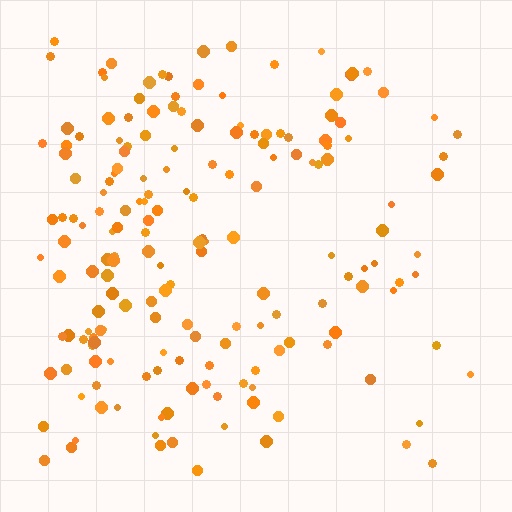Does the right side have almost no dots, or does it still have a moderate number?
Still a moderate number, just noticeably fewer than the left.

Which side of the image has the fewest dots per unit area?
The right.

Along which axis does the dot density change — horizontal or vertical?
Horizontal.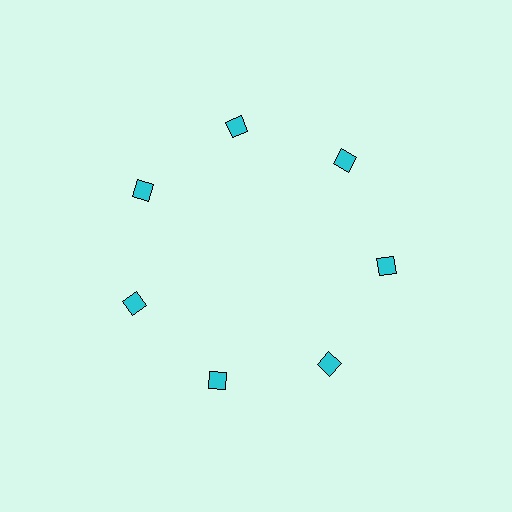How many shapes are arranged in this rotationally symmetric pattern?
There are 7 shapes, arranged in 7 groups of 1.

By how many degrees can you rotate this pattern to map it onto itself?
The pattern maps onto itself every 51 degrees of rotation.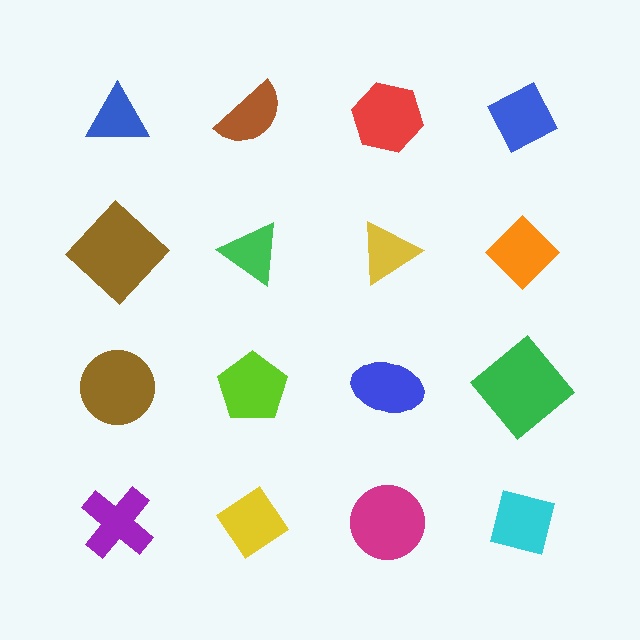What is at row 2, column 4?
An orange diamond.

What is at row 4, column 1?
A purple cross.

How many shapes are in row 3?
4 shapes.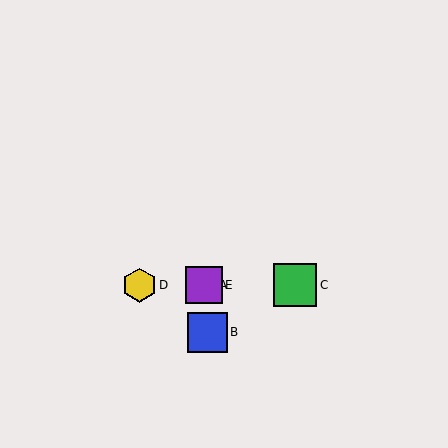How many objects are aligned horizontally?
4 objects (A, C, D, E) are aligned horizontally.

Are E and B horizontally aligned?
No, E is at y≈285 and B is at y≈332.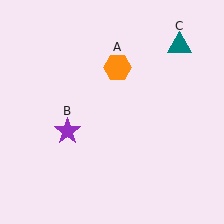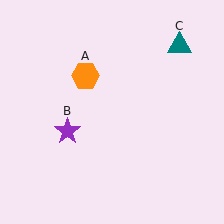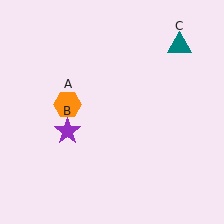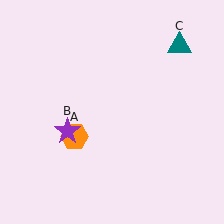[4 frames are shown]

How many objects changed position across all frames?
1 object changed position: orange hexagon (object A).